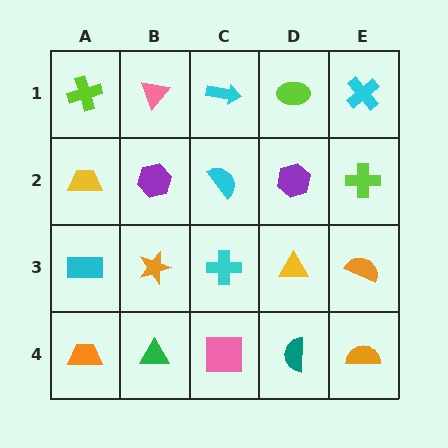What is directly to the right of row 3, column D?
An orange semicircle.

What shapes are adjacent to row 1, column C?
A cyan semicircle (row 2, column C), a pink triangle (row 1, column B), a lime ellipse (row 1, column D).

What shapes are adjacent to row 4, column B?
An orange star (row 3, column B), an orange trapezoid (row 4, column A), a pink square (row 4, column C).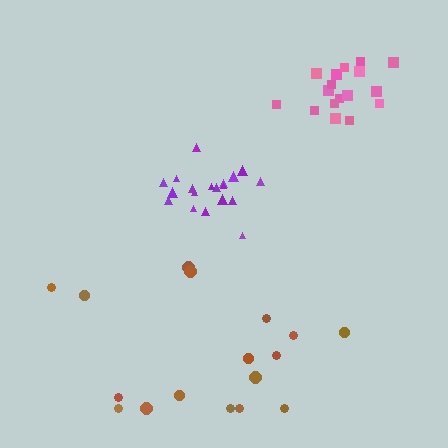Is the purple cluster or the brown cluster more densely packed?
Purple.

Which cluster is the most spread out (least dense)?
Brown.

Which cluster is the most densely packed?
Purple.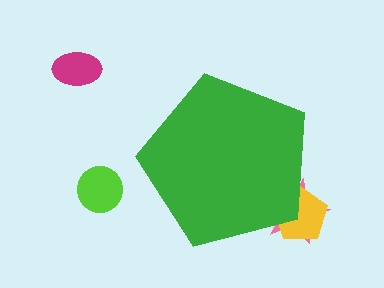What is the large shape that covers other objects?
A green pentagon.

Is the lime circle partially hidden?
No, the lime circle is fully visible.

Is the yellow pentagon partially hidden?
Yes, the yellow pentagon is partially hidden behind the green pentagon.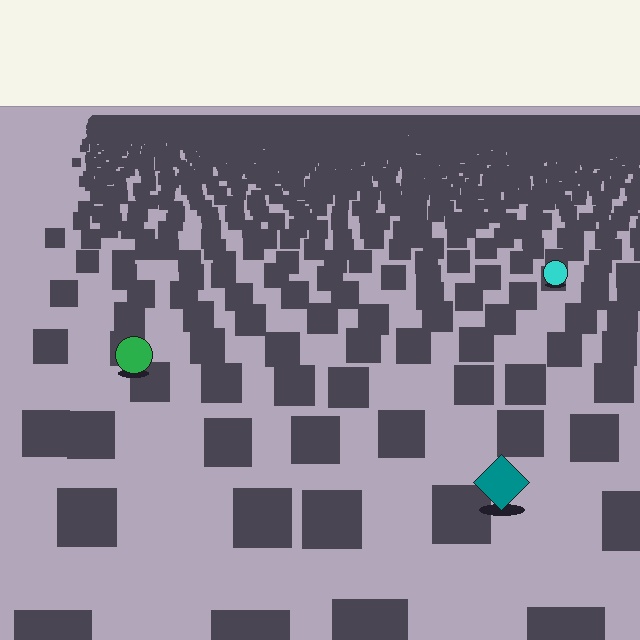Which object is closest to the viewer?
The teal diamond is closest. The texture marks near it are larger and more spread out.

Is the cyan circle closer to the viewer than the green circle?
No. The green circle is closer — you can tell from the texture gradient: the ground texture is coarser near it.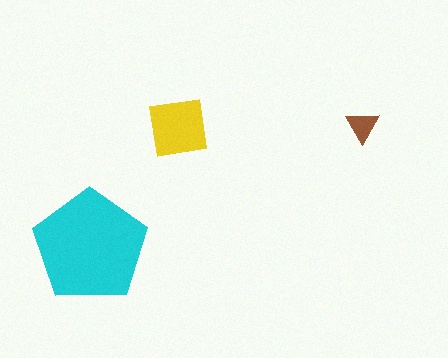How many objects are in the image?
There are 3 objects in the image.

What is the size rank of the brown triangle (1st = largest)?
3rd.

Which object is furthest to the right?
The brown triangle is rightmost.